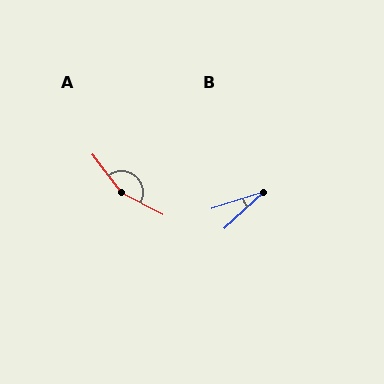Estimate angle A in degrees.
Approximately 156 degrees.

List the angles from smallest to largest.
B (26°), A (156°).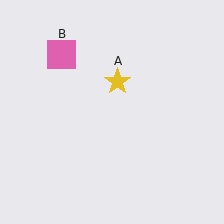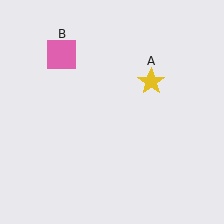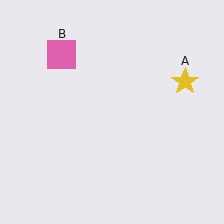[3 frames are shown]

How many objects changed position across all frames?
1 object changed position: yellow star (object A).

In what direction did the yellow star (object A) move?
The yellow star (object A) moved right.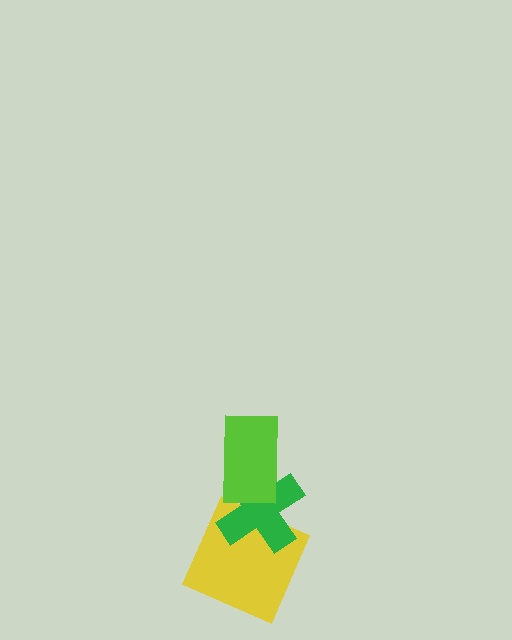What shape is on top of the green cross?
The lime rectangle is on top of the green cross.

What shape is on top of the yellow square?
The green cross is on top of the yellow square.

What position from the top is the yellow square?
The yellow square is 3rd from the top.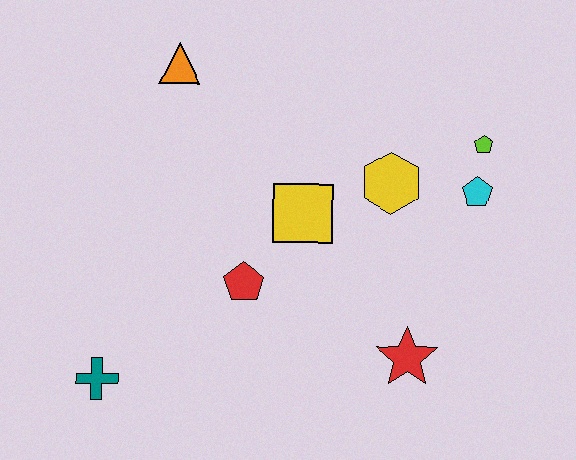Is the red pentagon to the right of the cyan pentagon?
No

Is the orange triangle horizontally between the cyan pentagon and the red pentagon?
No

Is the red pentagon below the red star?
No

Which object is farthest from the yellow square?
The teal cross is farthest from the yellow square.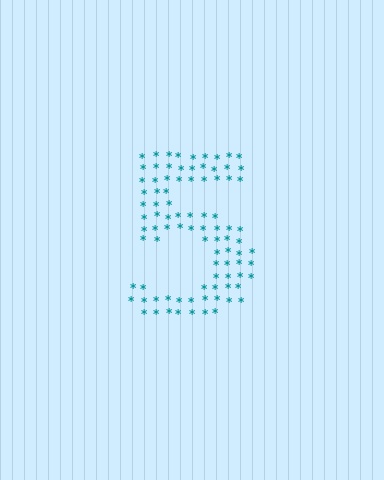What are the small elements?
The small elements are asterisks.